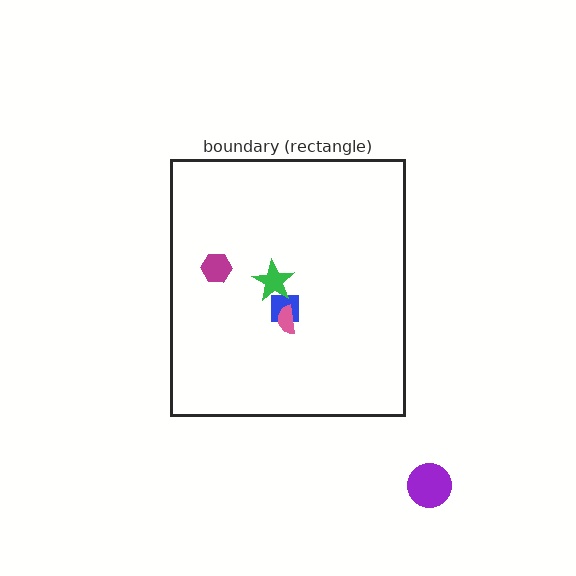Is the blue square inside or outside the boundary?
Inside.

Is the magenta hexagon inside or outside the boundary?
Inside.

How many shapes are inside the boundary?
4 inside, 1 outside.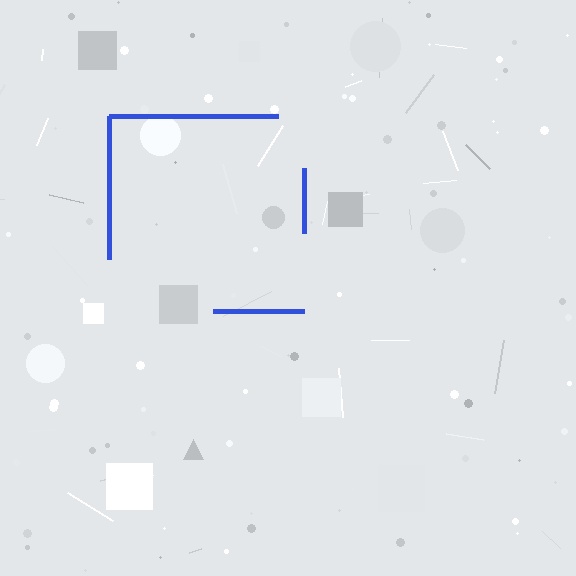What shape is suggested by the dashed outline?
The dashed outline suggests a square.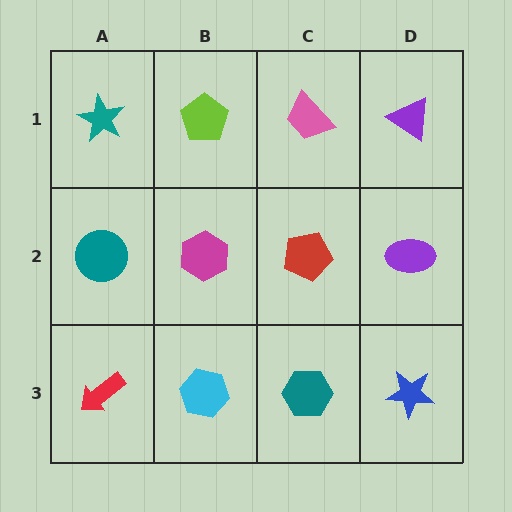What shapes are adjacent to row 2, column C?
A pink trapezoid (row 1, column C), a teal hexagon (row 3, column C), a magenta hexagon (row 2, column B), a purple ellipse (row 2, column D).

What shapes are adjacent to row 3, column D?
A purple ellipse (row 2, column D), a teal hexagon (row 3, column C).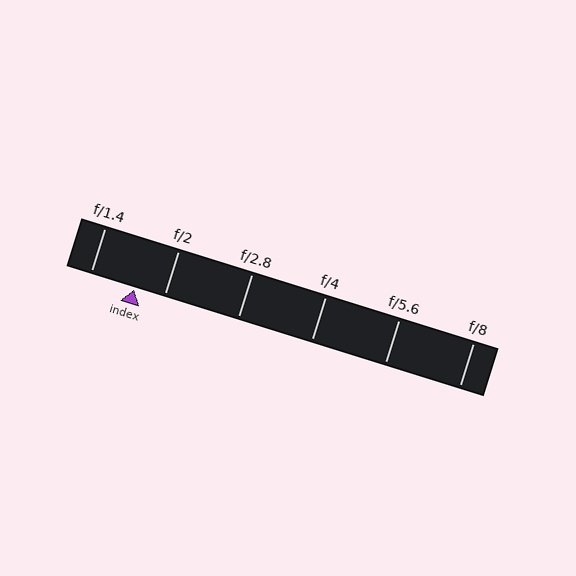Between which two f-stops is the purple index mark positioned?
The index mark is between f/1.4 and f/2.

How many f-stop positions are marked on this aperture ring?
There are 6 f-stop positions marked.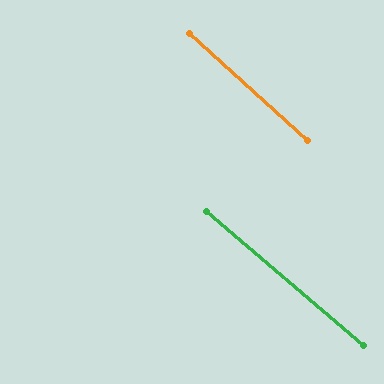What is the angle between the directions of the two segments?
Approximately 2 degrees.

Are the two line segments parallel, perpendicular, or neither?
Parallel — their directions differ by only 1.7°.